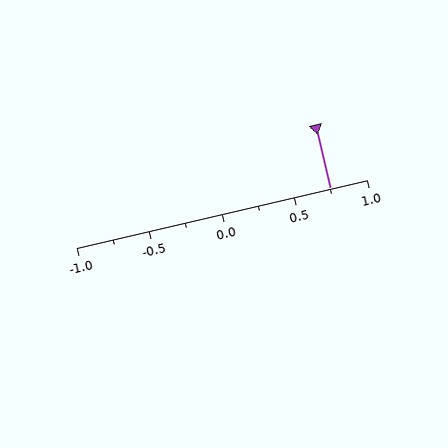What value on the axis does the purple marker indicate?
The marker indicates approximately 0.75.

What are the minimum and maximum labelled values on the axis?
The axis runs from -1.0 to 1.0.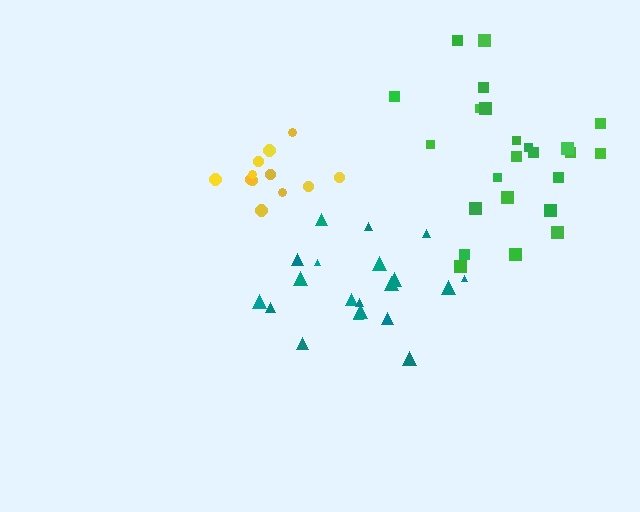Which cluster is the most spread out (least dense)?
Green.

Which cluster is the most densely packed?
Yellow.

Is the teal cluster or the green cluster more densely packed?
Teal.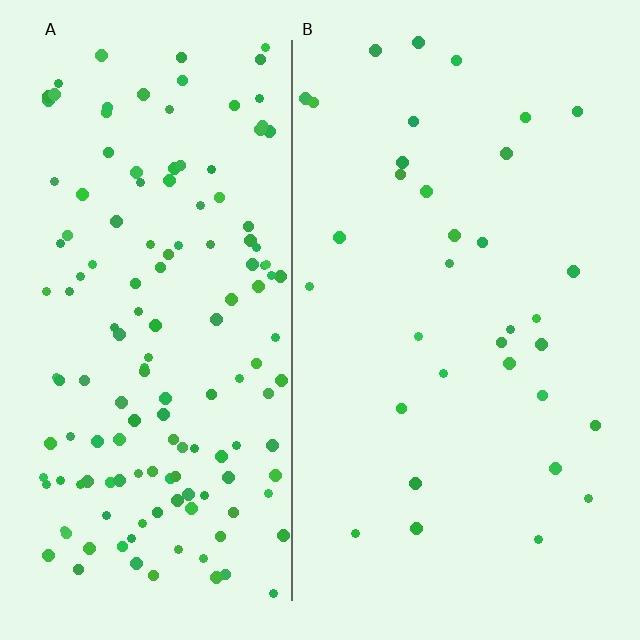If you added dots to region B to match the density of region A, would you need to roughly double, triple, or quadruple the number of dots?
Approximately quadruple.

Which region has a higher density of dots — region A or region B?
A (the left).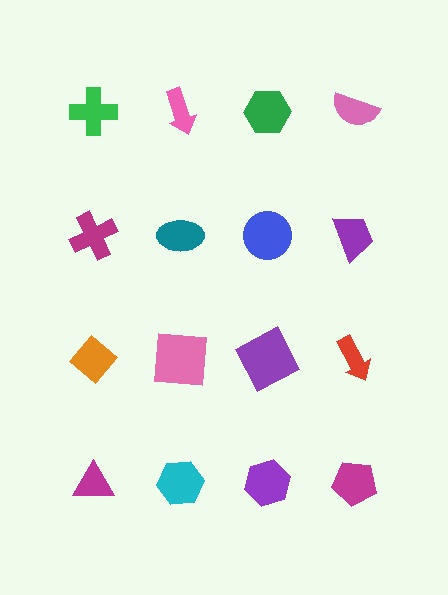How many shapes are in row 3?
4 shapes.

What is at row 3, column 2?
A pink square.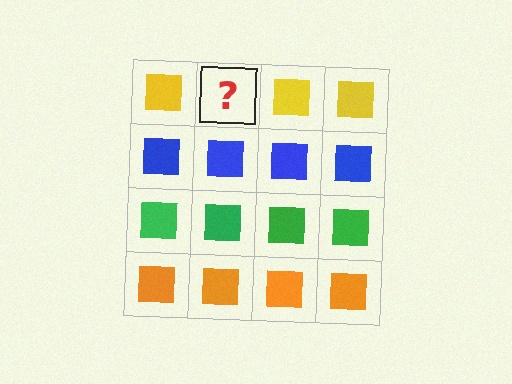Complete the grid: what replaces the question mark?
The question mark should be replaced with a yellow square.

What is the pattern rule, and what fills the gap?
The rule is that each row has a consistent color. The gap should be filled with a yellow square.